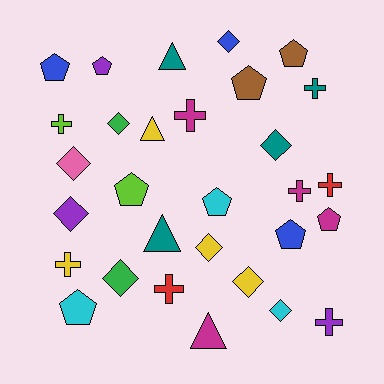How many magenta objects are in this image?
There are 4 magenta objects.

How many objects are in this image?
There are 30 objects.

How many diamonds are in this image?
There are 9 diamonds.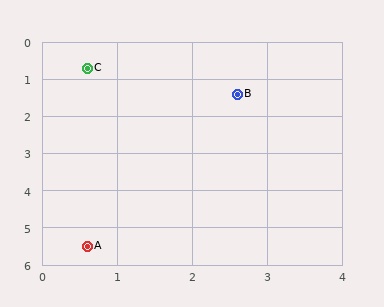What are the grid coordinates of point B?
Point B is at approximately (2.6, 1.4).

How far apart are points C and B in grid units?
Points C and B are about 2.1 grid units apart.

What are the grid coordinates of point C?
Point C is at approximately (0.6, 0.7).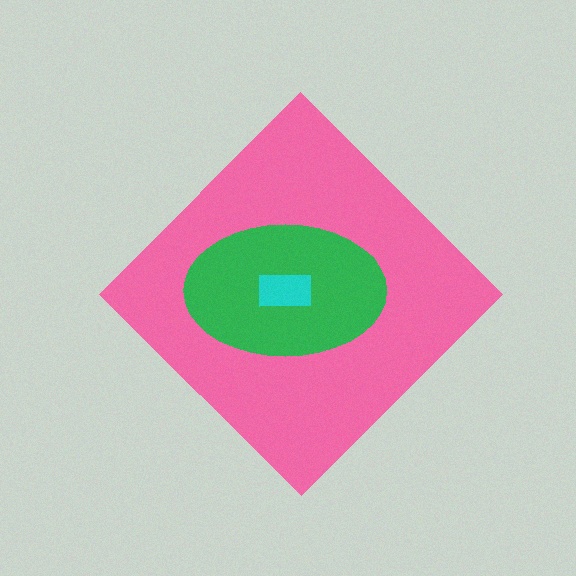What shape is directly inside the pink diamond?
The green ellipse.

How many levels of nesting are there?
3.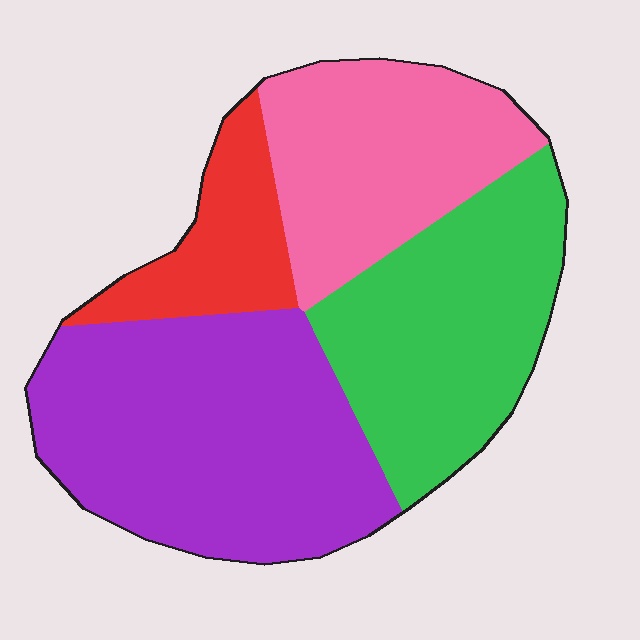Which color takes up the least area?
Red, at roughly 10%.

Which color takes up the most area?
Purple, at roughly 40%.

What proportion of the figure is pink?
Pink takes up less than a quarter of the figure.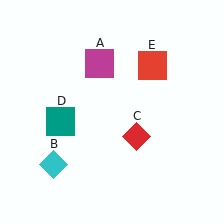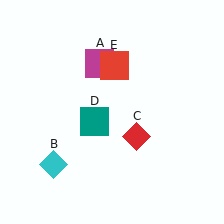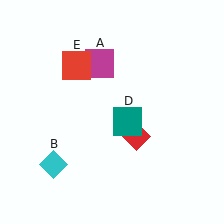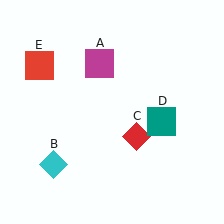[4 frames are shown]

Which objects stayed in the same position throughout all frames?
Magenta square (object A) and cyan diamond (object B) and red diamond (object C) remained stationary.